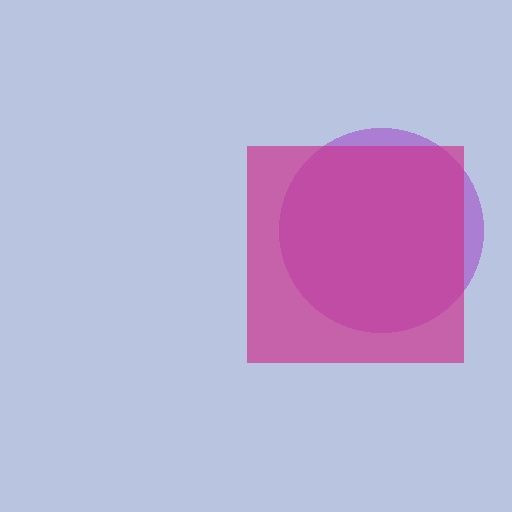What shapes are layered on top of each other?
The layered shapes are: a purple circle, a magenta square.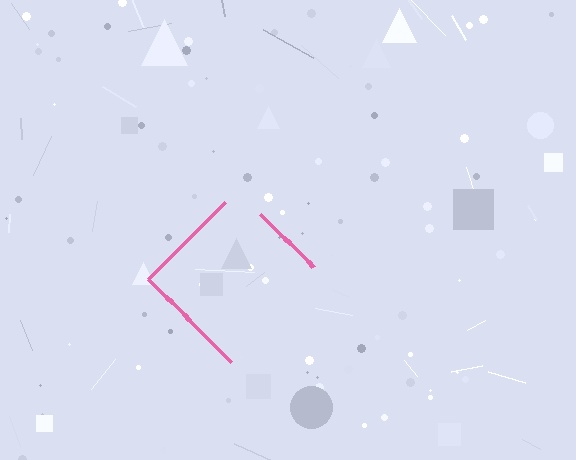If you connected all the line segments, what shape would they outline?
They would outline a diamond.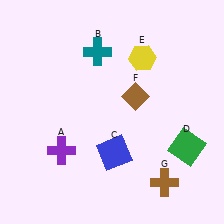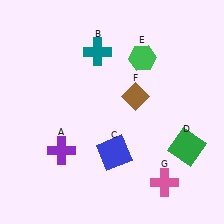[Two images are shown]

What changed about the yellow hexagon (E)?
In Image 1, E is yellow. In Image 2, it changed to green.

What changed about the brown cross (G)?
In Image 1, G is brown. In Image 2, it changed to pink.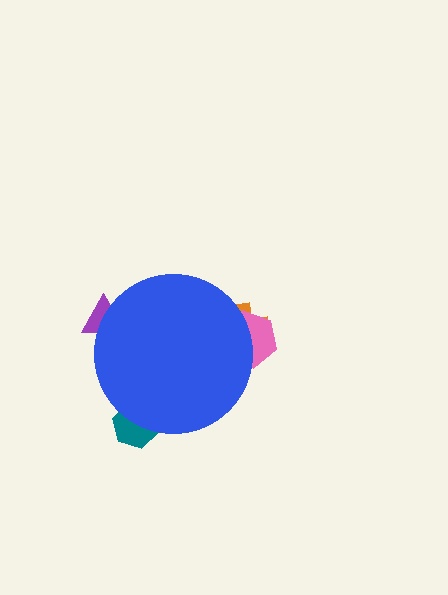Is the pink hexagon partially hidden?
Yes, the pink hexagon is partially hidden behind the blue circle.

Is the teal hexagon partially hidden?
Yes, the teal hexagon is partially hidden behind the blue circle.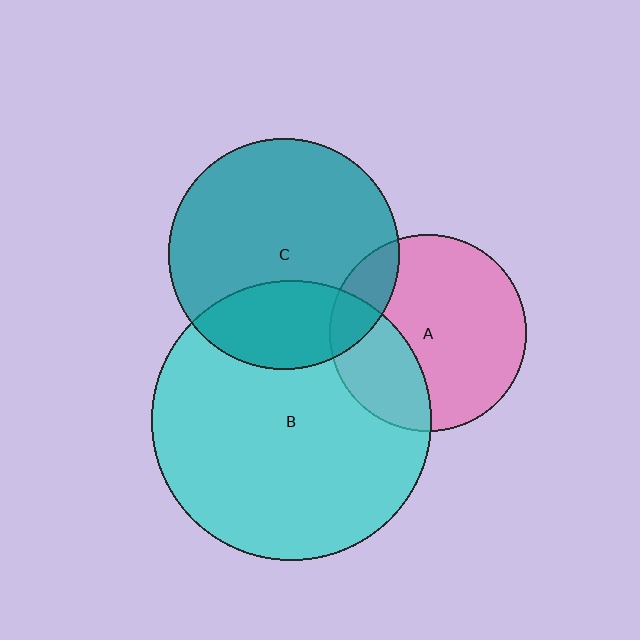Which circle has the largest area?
Circle B (cyan).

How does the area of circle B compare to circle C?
Approximately 1.5 times.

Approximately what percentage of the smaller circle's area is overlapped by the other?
Approximately 30%.